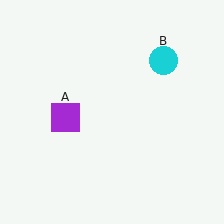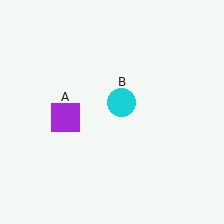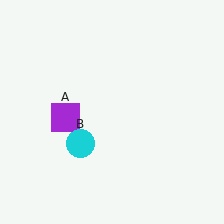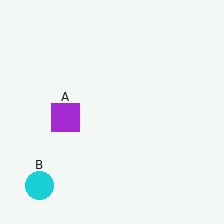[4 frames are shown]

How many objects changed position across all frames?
1 object changed position: cyan circle (object B).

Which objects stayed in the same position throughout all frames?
Purple square (object A) remained stationary.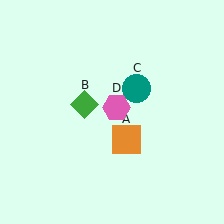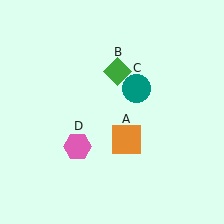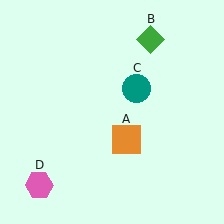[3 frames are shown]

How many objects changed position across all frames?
2 objects changed position: green diamond (object B), pink hexagon (object D).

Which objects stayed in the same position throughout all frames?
Orange square (object A) and teal circle (object C) remained stationary.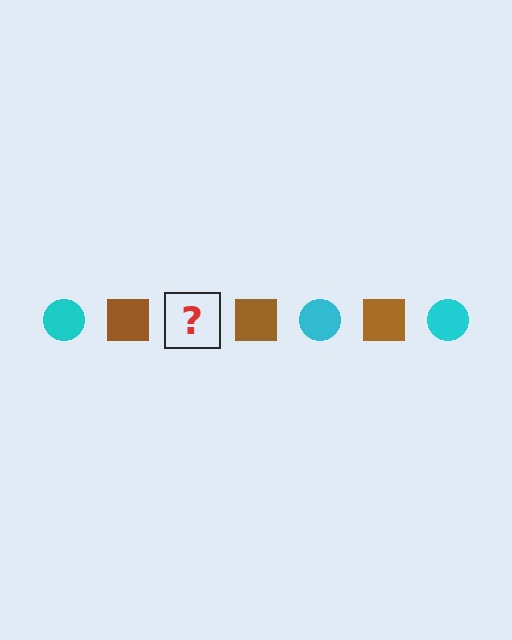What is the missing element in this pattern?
The missing element is a cyan circle.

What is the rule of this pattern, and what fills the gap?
The rule is that the pattern alternates between cyan circle and brown square. The gap should be filled with a cyan circle.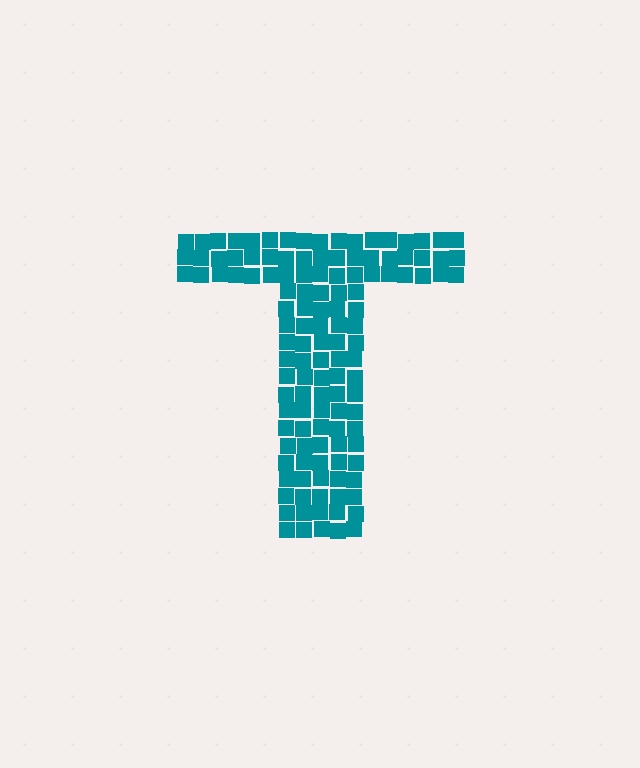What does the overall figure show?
The overall figure shows the letter T.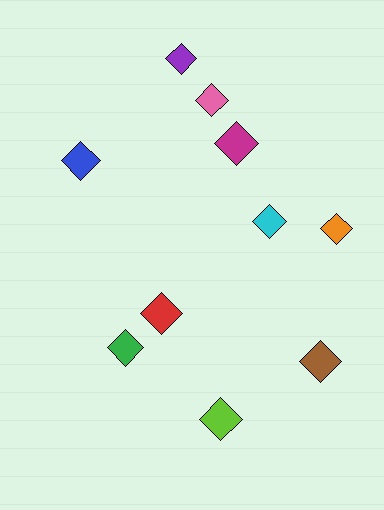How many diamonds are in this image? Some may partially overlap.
There are 10 diamonds.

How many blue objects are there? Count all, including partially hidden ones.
There is 1 blue object.